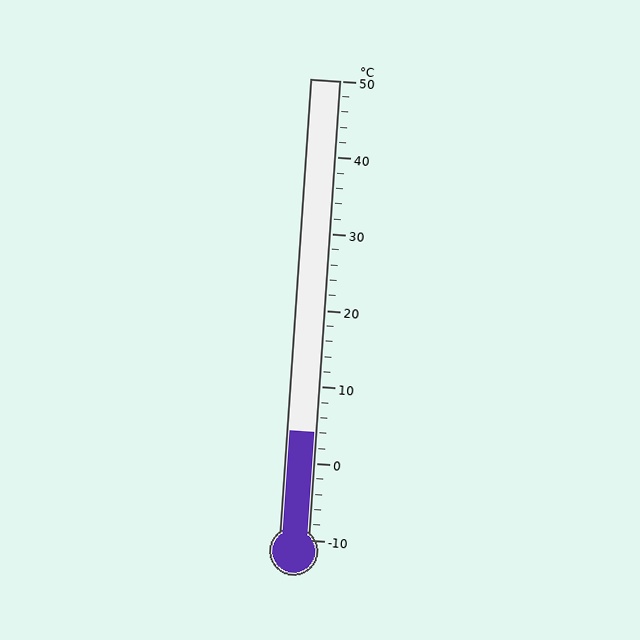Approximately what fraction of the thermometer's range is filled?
The thermometer is filled to approximately 25% of its range.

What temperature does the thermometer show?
The thermometer shows approximately 4°C.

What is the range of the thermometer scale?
The thermometer scale ranges from -10°C to 50°C.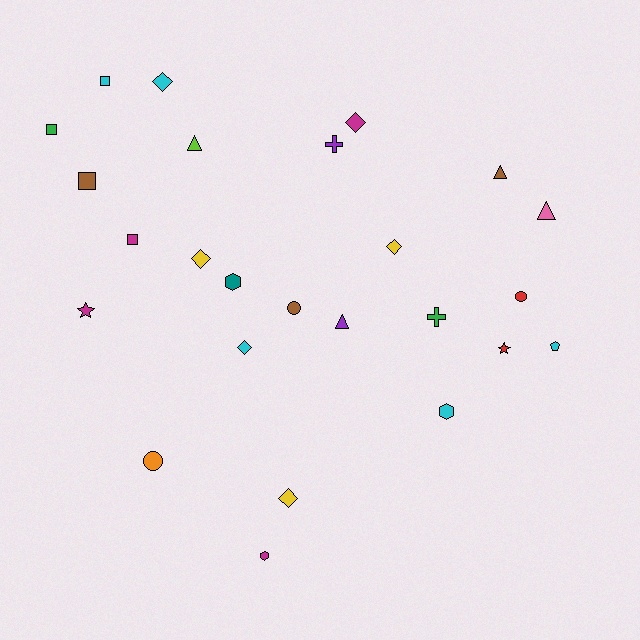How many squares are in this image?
There are 4 squares.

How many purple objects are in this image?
There are 2 purple objects.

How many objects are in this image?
There are 25 objects.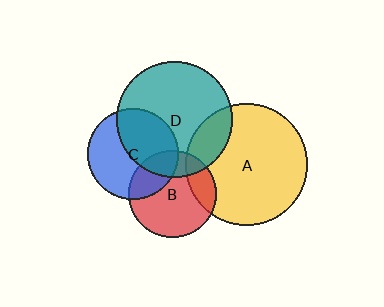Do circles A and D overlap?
Yes.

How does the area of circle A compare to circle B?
Approximately 1.9 times.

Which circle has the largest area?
Circle A (yellow).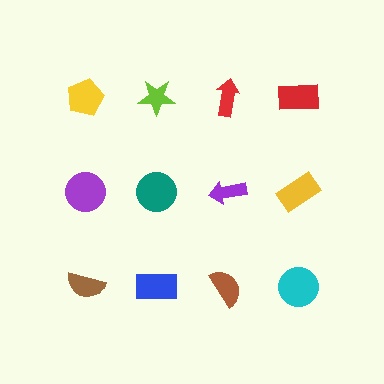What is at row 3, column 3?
A brown semicircle.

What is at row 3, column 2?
A blue rectangle.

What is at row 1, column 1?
A yellow pentagon.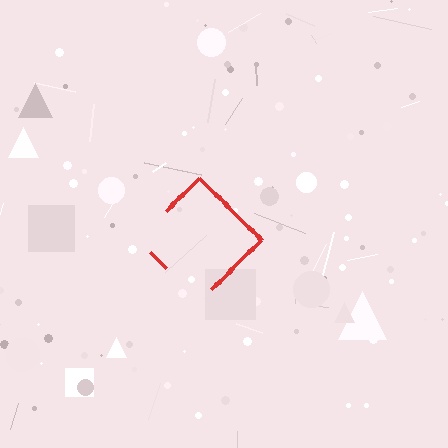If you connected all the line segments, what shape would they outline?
They would outline a diamond.